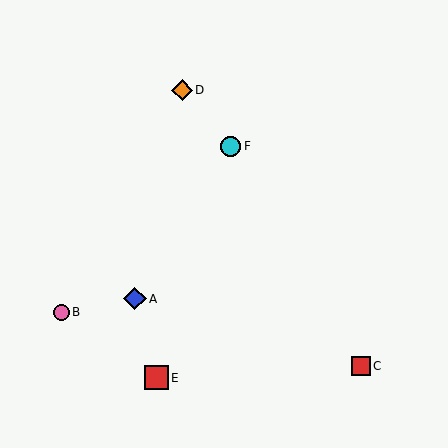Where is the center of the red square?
The center of the red square is at (361, 366).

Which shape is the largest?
The red square (labeled E) is the largest.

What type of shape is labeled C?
Shape C is a red square.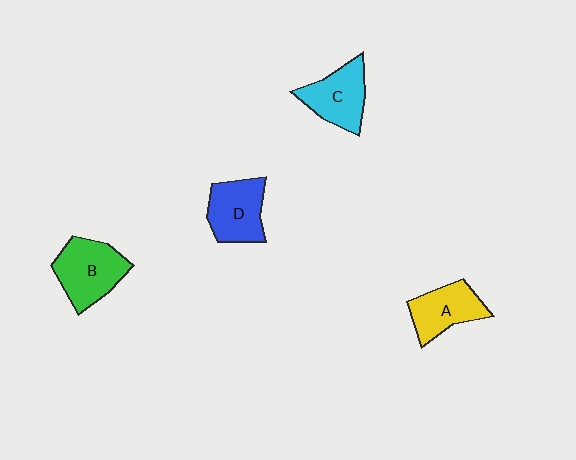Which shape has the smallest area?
Shape A (yellow).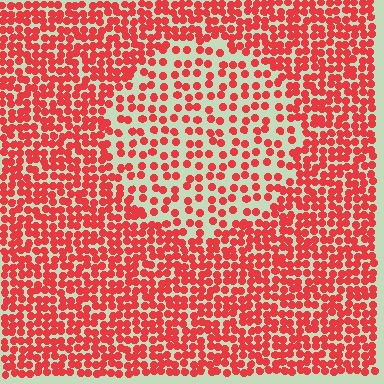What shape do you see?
I see a circle.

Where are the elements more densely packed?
The elements are more densely packed outside the circle boundary.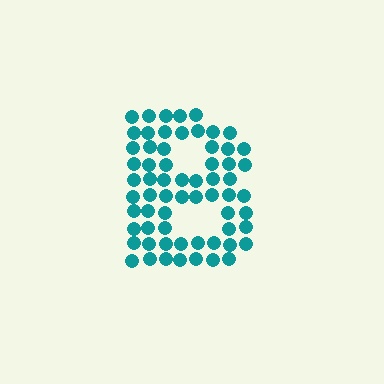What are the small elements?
The small elements are circles.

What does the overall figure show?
The overall figure shows the letter B.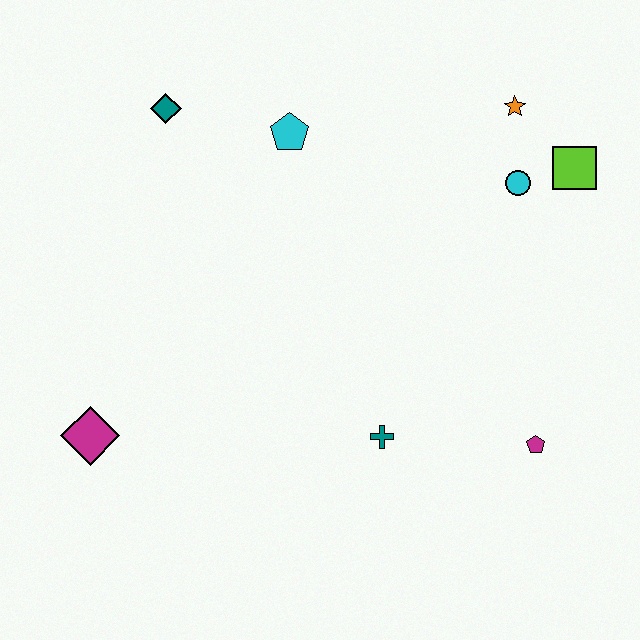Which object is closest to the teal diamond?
The cyan pentagon is closest to the teal diamond.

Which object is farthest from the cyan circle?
The magenta diamond is farthest from the cyan circle.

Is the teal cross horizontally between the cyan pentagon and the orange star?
Yes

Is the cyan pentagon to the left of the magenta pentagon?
Yes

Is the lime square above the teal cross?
Yes